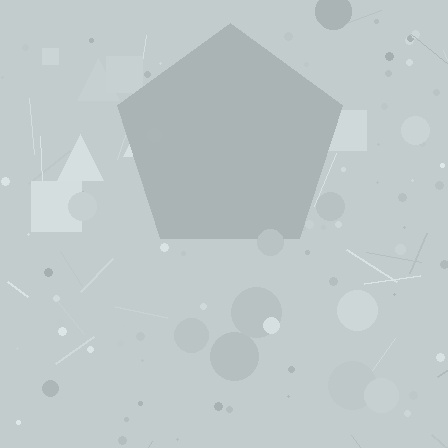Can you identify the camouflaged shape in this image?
The camouflaged shape is a pentagon.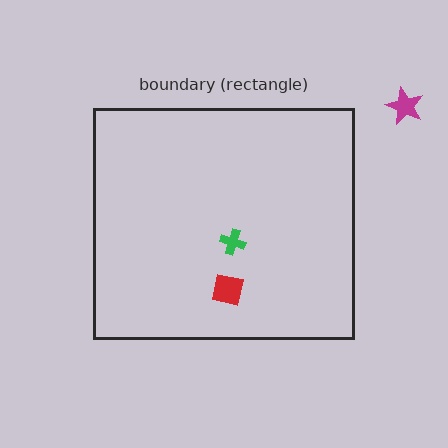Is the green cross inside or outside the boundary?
Inside.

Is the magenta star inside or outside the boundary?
Outside.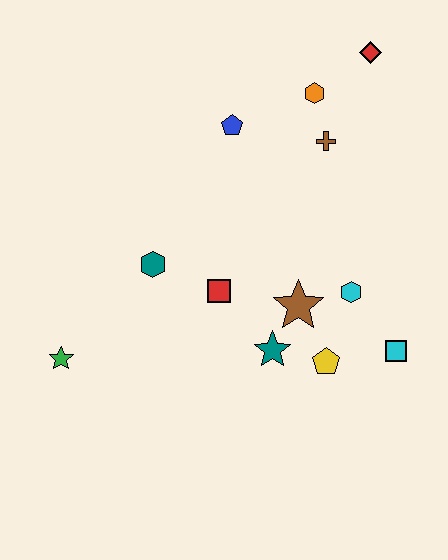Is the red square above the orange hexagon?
No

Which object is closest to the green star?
The teal hexagon is closest to the green star.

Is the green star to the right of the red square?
No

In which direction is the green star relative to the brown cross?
The green star is to the left of the brown cross.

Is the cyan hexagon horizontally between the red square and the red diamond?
Yes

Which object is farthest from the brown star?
The red diamond is farthest from the brown star.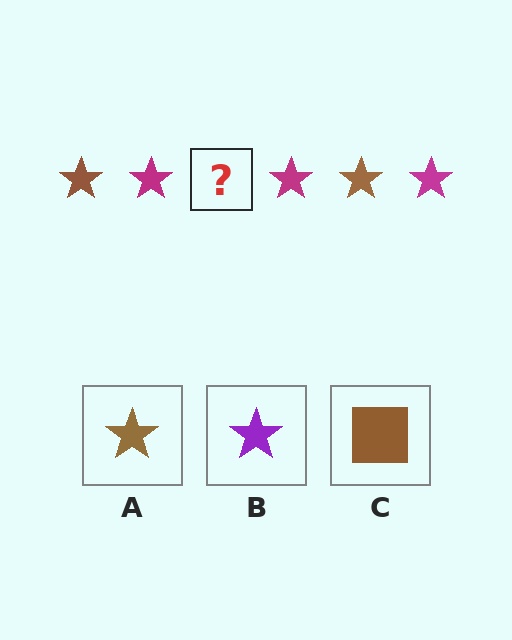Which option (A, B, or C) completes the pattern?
A.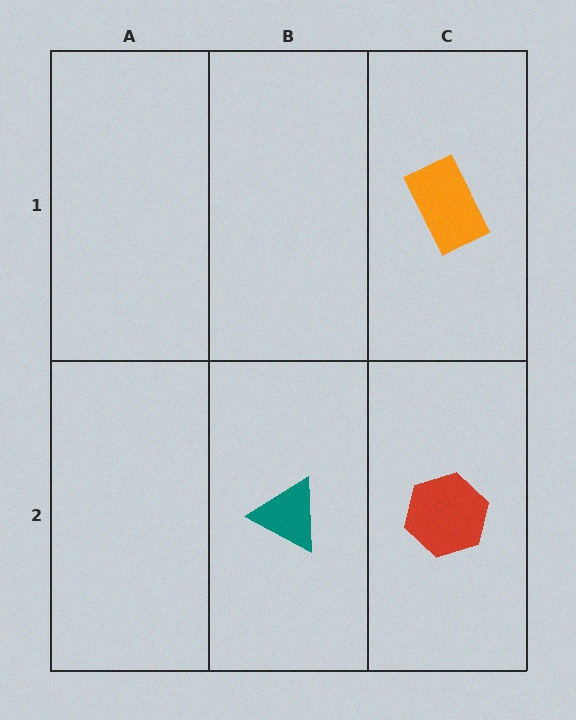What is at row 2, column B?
A teal triangle.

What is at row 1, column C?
An orange rectangle.